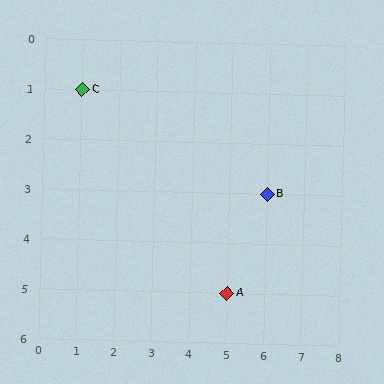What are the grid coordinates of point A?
Point A is at grid coordinates (5, 5).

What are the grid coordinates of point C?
Point C is at grid coordinates (1, 1).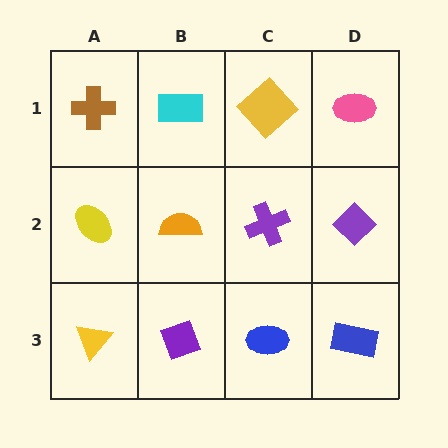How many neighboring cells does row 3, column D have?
2.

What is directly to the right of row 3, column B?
A blue ellipse.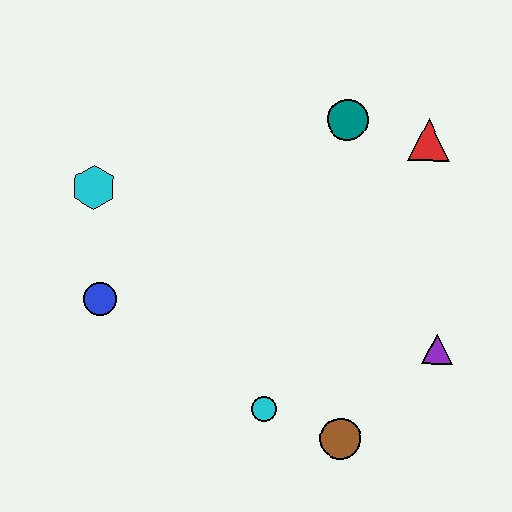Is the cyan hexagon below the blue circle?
No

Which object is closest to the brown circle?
The cyan circle is closest to the brown circle.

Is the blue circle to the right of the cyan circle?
No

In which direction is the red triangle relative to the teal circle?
The red triangle is to the right of the teal circle.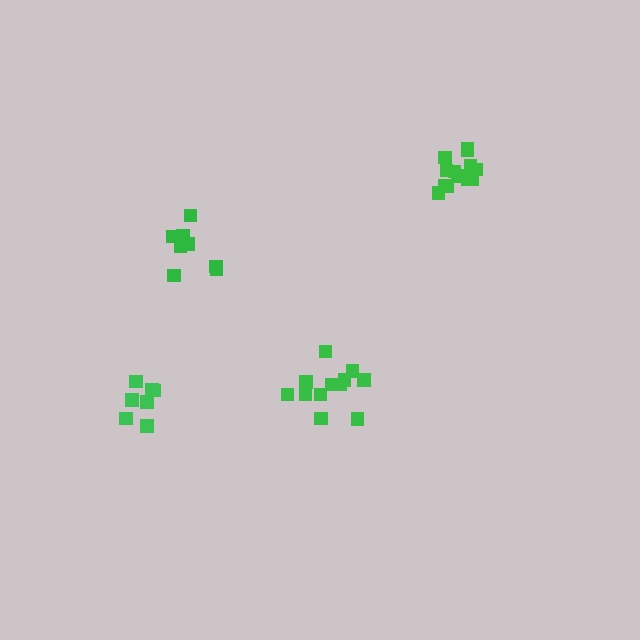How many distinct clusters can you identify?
There are 4 distinct clusters.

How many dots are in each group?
Group 1: 13 dots, Group 2: 7 dots, Group 3: 12 dots, Group 4: 8 dots (40 total).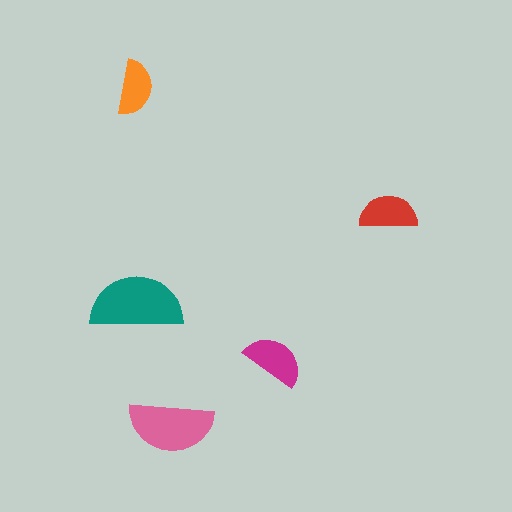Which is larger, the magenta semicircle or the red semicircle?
The magenta one.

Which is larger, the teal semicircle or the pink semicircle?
The teal one.